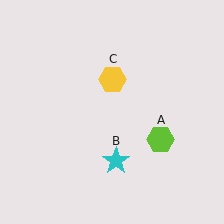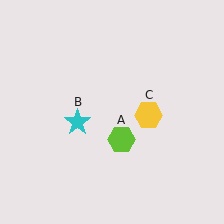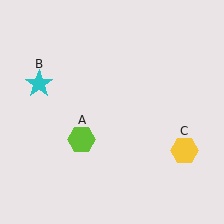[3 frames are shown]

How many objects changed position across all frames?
3 objects changed position: lime hexagon (object A), cyan star (object B), yellow hexagon (object C).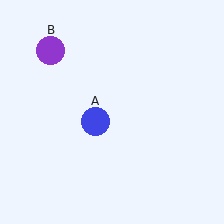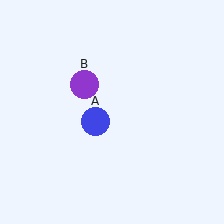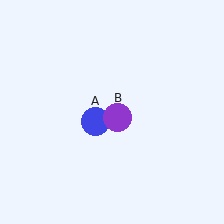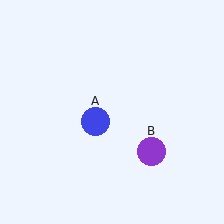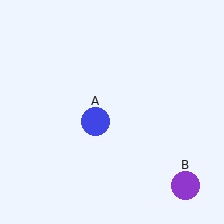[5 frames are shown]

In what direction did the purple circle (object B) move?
The purple circle (object B) moved down and to the right.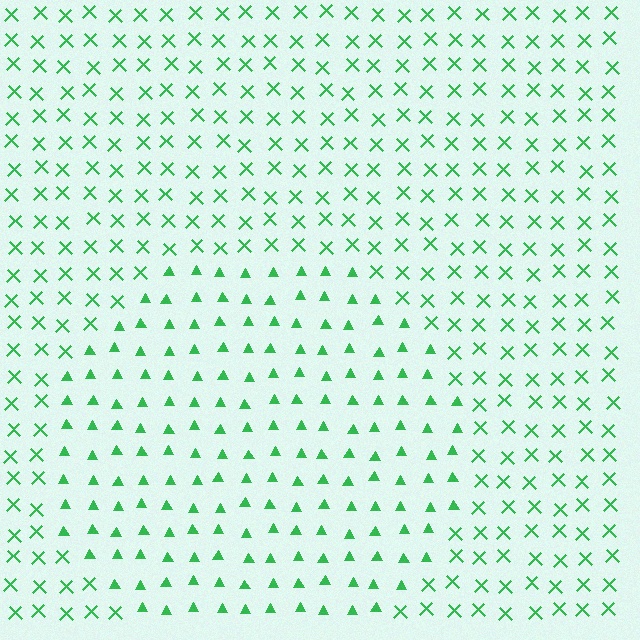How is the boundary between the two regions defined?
The boundary is defined by a change in element shape: triangles inside vs. X marks outside. All elements share the same color and spacing.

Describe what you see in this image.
The image is filled with small green elements arranged in a uniform grid. A circle-shaped region contains triangles, while the surrounding area contains X marks. The boundary is defined purely by the change in element shape.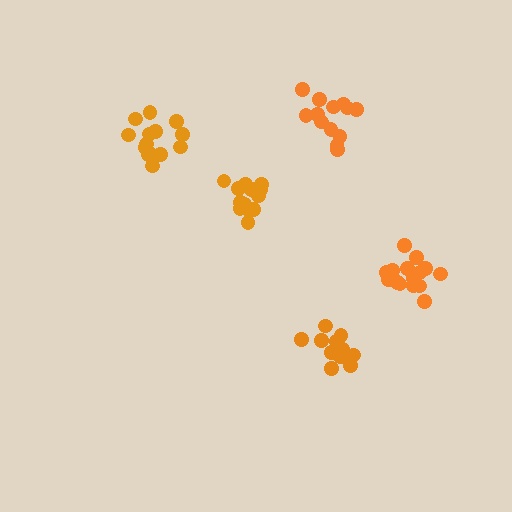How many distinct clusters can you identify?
There are 5 distinct clusters.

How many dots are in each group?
Group 1: 14 dots, Group 2: 17 dots, Group 3: 13 dots, Group 4: 15 dots, Group 5: 13 dots (72 total).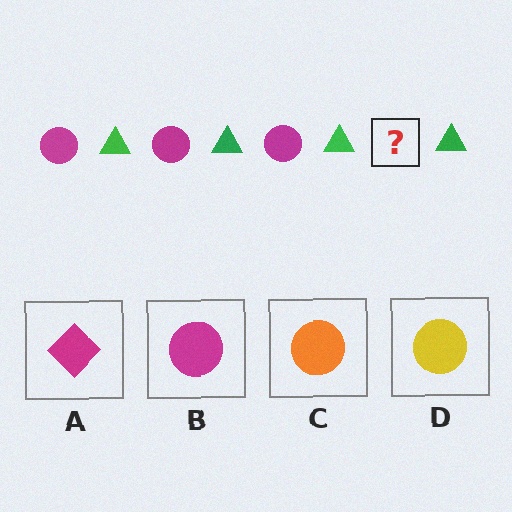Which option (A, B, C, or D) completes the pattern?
B.